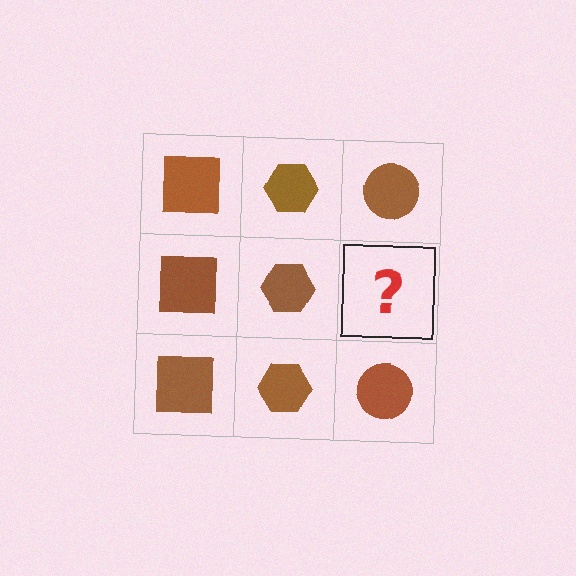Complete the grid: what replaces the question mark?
The question mark should be replaced with a brown circle.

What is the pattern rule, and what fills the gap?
The rule is that each column has a consistent shape. The gap should be filled with a brown circle.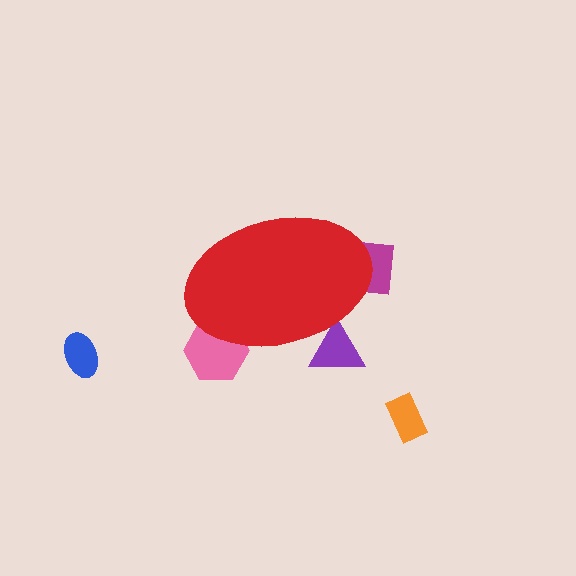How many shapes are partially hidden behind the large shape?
3 shapes are partially hidden.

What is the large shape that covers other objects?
A red ellipse.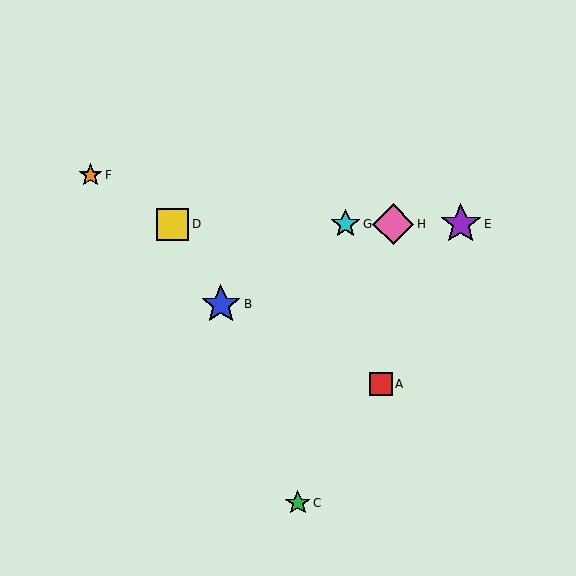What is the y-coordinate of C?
Object C is at y≈503.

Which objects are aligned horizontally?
Objects D, E, G, H are aligned horizontally.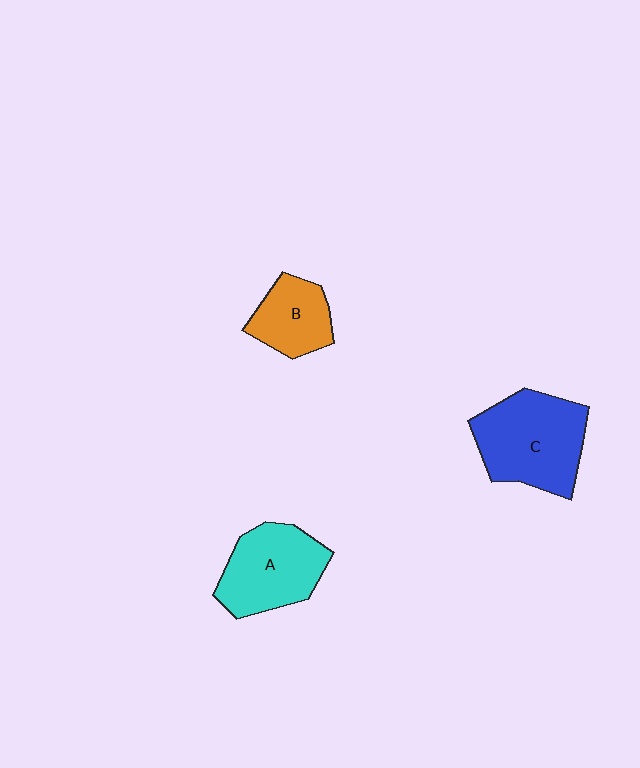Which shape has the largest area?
Shape C (blue).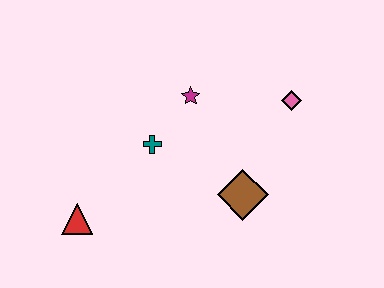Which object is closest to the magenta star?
The teal cross is closest to the magenta star.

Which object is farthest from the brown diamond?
The red triangle is farthest from the brown diamond.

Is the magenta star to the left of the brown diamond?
Yes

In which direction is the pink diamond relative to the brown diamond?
The pink diamond is above the brown diamond.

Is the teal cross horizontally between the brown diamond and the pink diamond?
No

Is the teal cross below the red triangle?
No